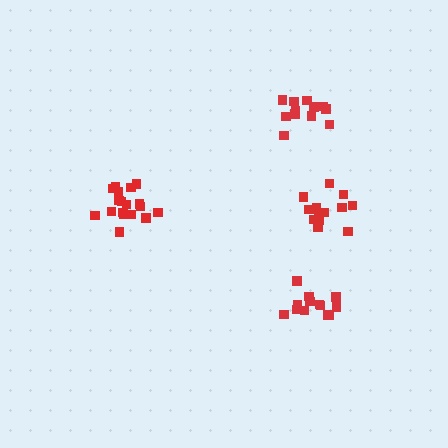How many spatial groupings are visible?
There are 4 spatial groupings.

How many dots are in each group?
Group 1: 18 dots, Group 2: 13 dots, Group 3: 13 dots, Group 4: 12 dots (56 total).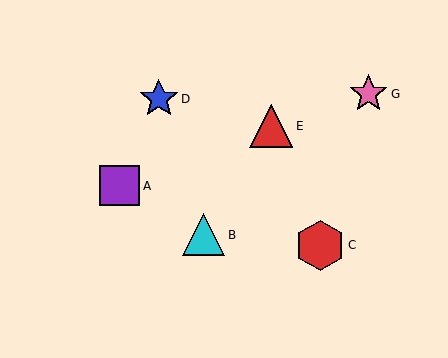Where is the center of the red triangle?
The center of the red triangle is at (271, 126).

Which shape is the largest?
The red hexagon (labeled C) is the largest.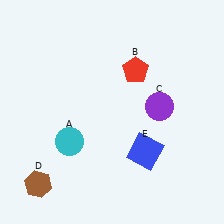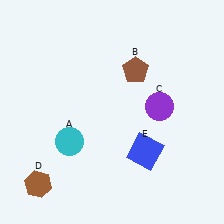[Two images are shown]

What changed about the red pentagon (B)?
In Image 1, B is red. In Image 2, it changed to brown.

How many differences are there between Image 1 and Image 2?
There is 1 difference between the two images.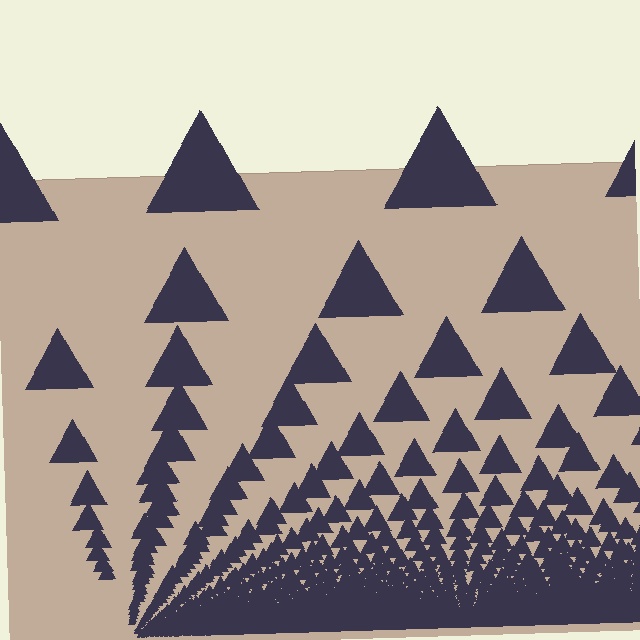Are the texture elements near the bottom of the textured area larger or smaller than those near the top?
Smaller. The gradient is inverted — elements near the bottom are smaller and denser.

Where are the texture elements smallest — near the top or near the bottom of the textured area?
Near the bottom.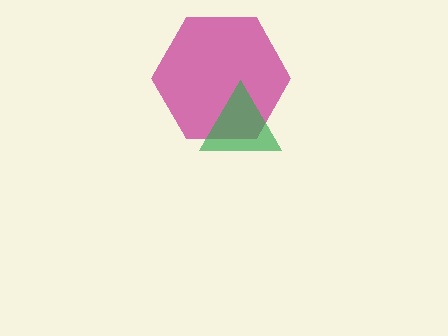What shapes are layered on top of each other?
The layered shapes are: a magenta hexagon, a green triangle.